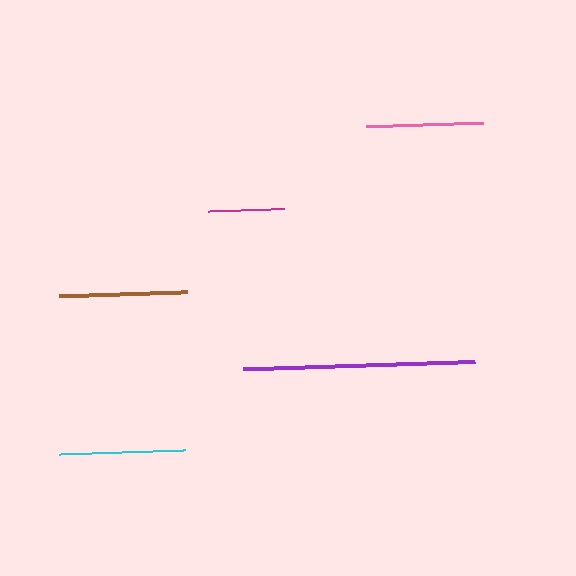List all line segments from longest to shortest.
From longest to shortest: purple, brown, cyan, pink, magenta.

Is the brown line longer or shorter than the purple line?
The purple line is longer than the brown line.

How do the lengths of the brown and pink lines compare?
The brown and pink lines are approximately the same length.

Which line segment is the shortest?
The magenta line is the shortest at approximately 76 pixels.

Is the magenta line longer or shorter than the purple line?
The purple line is longer than the magenta line.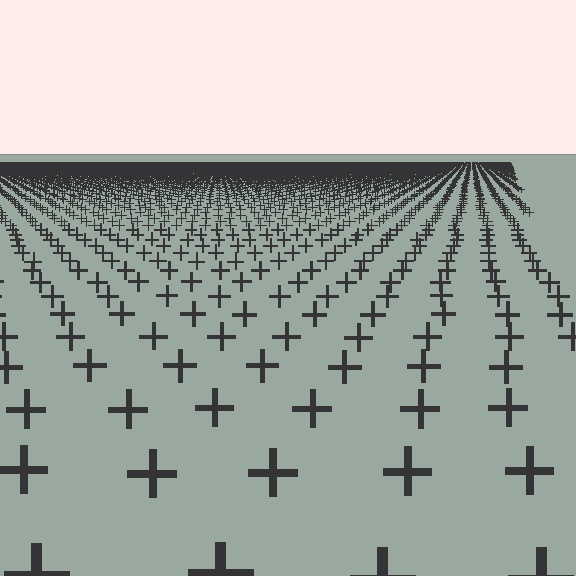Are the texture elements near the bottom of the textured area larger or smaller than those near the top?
Larger. Near the bottom, elements are closer to the viewer and appear at a bigger on-screen size.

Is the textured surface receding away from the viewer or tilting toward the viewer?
The surface is receding away from the viewer. Texture elements get smaller and denser toward the top.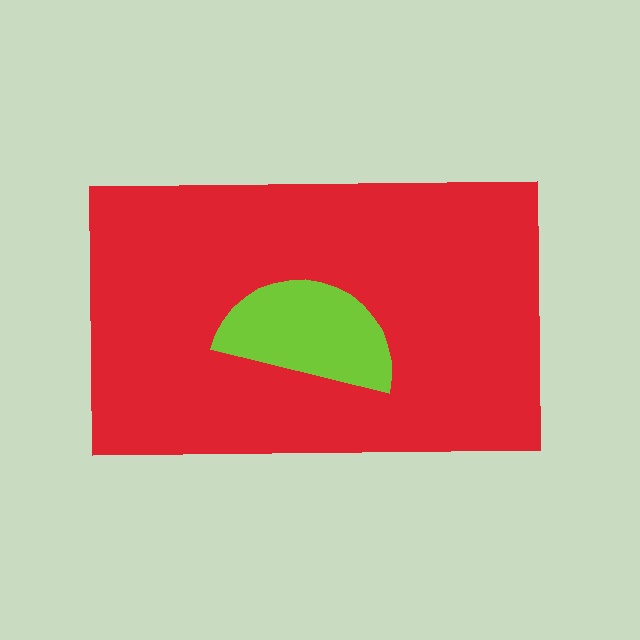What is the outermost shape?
The red rectangle.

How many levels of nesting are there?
2.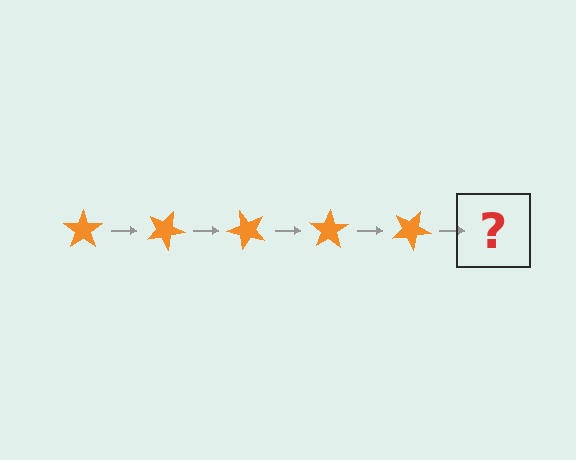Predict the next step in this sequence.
The next step is an orange star rotated 125 degrees.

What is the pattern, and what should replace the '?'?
The pattern is that the star rotates 25 degrees each step. The '?' should be an orange star rotated 125 degrees.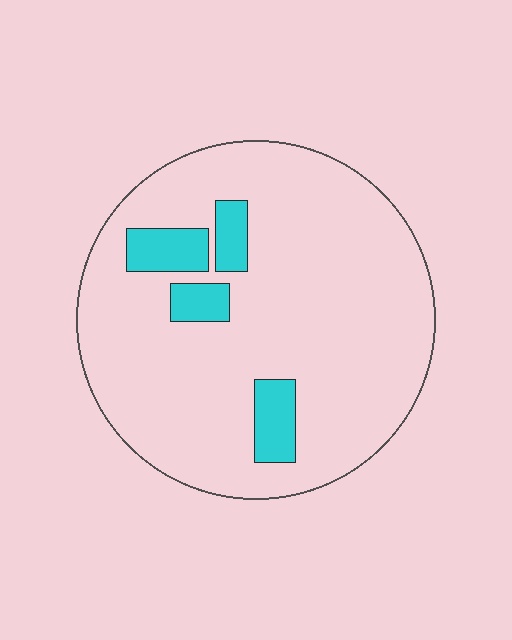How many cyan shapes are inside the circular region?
4.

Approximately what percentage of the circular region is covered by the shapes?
Approximately 10%.